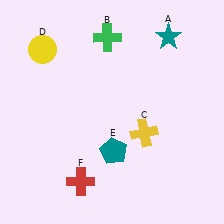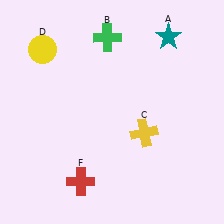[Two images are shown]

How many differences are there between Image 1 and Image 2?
There is 1 difference between the two images.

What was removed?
The teal pentagon (E) was removed in Image 2.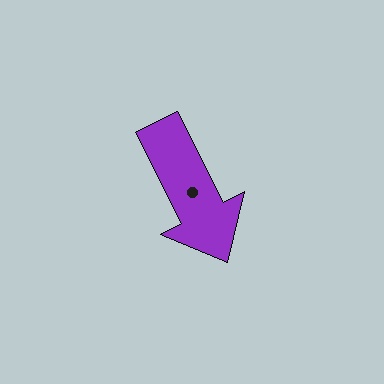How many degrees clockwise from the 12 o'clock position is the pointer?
Approximately 153 degrees.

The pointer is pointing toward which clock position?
Roughly 5 o'clock.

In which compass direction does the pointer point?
Southeast.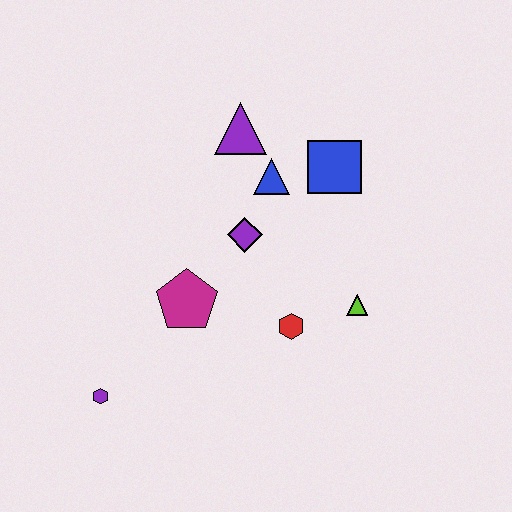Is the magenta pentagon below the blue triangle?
Yes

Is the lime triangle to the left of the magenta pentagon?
No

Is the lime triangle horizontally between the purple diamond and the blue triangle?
No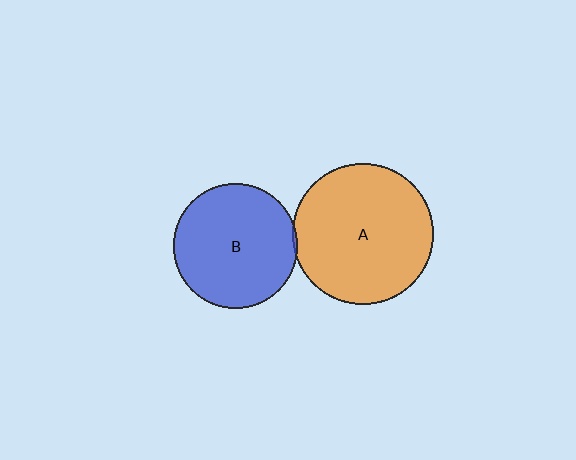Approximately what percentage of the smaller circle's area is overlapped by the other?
Approximately 5%.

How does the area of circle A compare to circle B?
Approximately 1.3 times.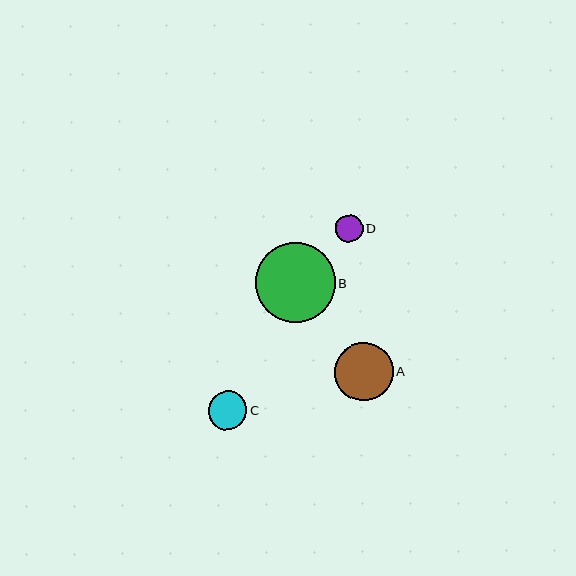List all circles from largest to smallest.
From largest to smallest: B, A, C, D.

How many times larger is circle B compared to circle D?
Circle B is approximately 2.9 times the size of circle D.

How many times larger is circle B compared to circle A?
Circle B is approximately 1.4 times the size of circle A.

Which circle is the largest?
Circle B is the largest with a size of approximately 79 pixels.